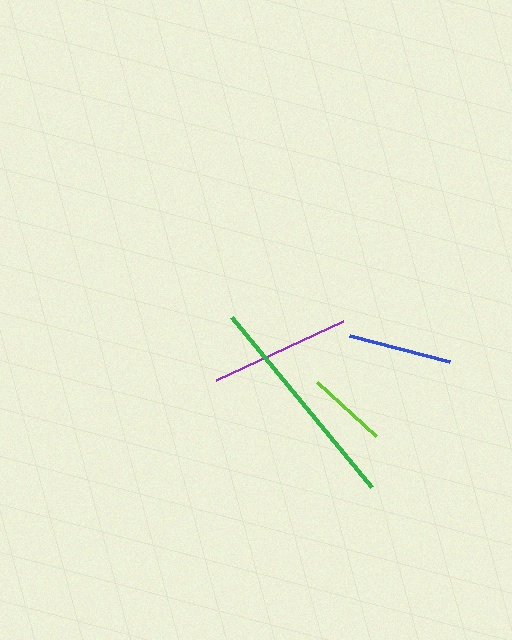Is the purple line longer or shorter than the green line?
The green line is longer than the purple line.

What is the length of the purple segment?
The purple segment is approximately 140 pixels long.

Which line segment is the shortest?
The lime line is the shortest at approximately 80 pixels.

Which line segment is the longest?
The green line is the longest at approximately 220 pixels.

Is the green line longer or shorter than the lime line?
The green line is longer than the lime line.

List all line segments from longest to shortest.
From longest to shortest: green, purple, blue, lime.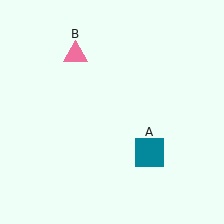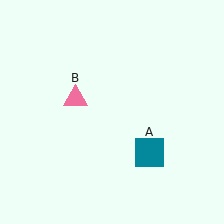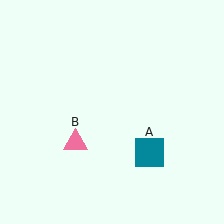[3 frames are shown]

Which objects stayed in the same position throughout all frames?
Teal square (object A) remained stationary.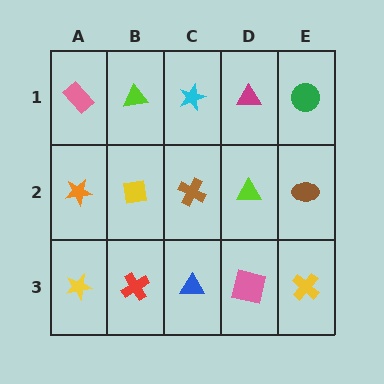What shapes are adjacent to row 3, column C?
A brown cross (row 2, column C), a red cross (row 3, column B), a pink square (row 3, column D).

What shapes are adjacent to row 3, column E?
A brown ellipse (row 2, column E), a pink square (row 3, column D).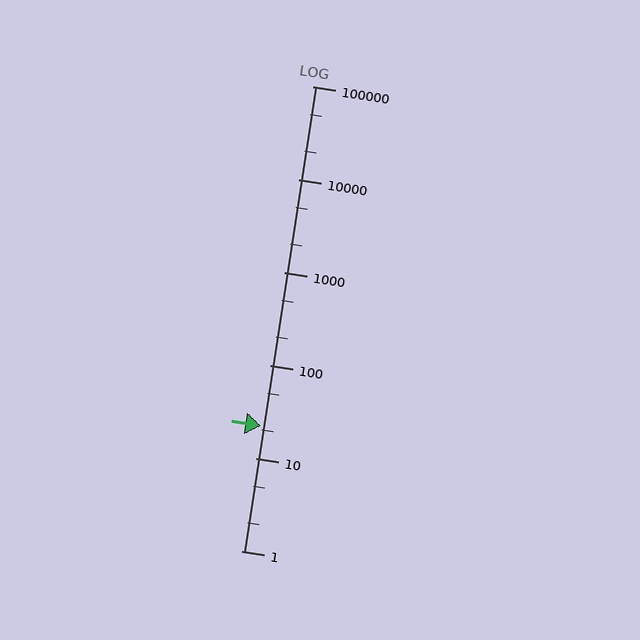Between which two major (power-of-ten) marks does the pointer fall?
The pointer is between 10 and 100.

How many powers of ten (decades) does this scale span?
The scale spans 5 decades, from 1 to 100000.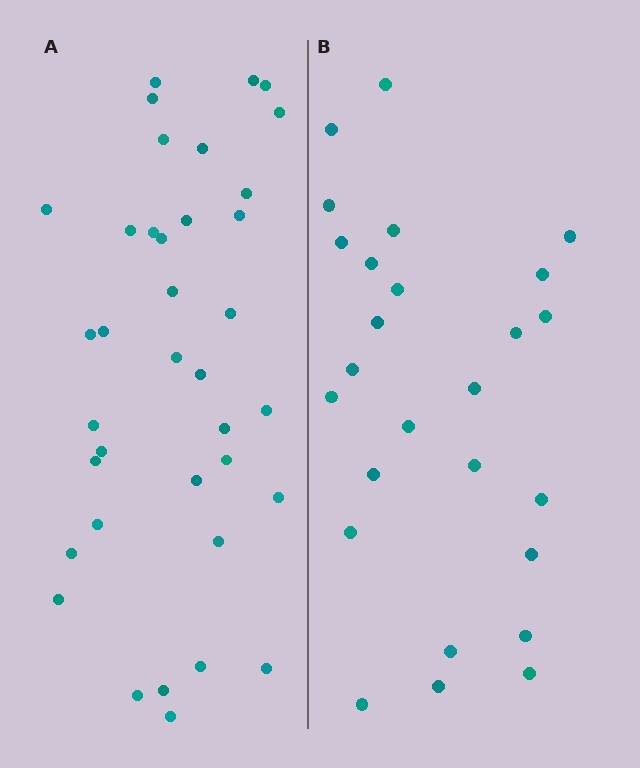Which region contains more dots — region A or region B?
Region A (the left region) has more dots.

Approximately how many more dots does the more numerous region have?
Region A has roughly 12 or so more dots than region B.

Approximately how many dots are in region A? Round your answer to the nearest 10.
About 40 dots. (The exact count is 37, which rounds to 40.)